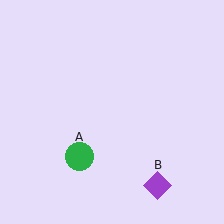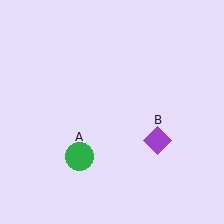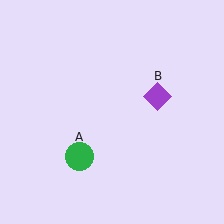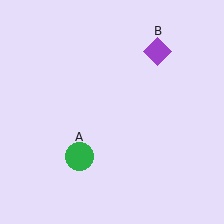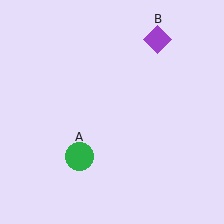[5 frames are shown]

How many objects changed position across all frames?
1 object changed position: purple diamond (object B).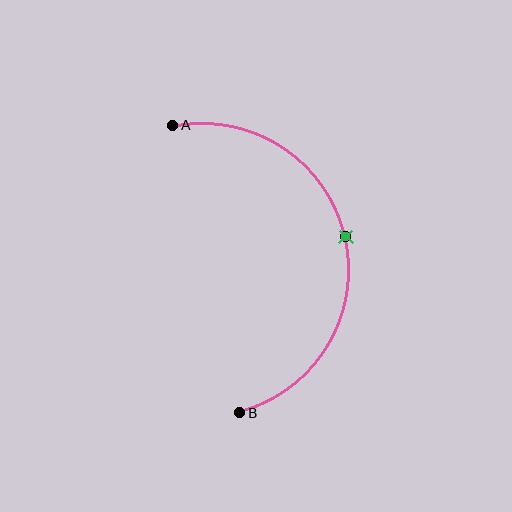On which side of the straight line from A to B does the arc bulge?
The arc bulges to the right of the straight line connecting A and B.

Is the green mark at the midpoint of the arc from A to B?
Yes. The green mark lies on the arc at equal arc-length from both A and B — it is the arc midpoint.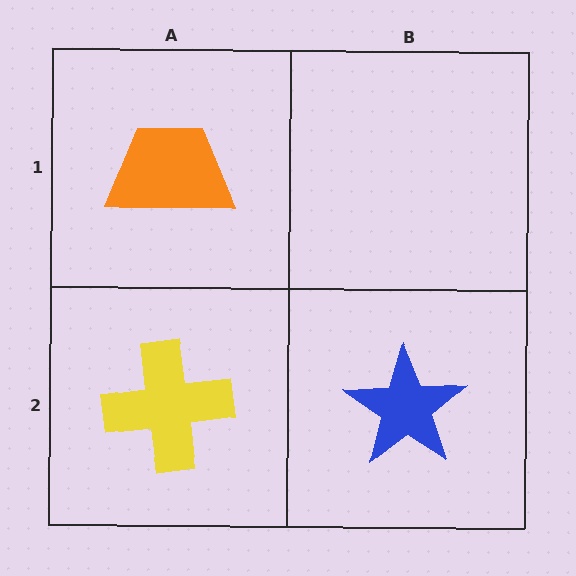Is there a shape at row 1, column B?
No, that cell is empty.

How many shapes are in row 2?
2 shapes.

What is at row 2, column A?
A yellow cross.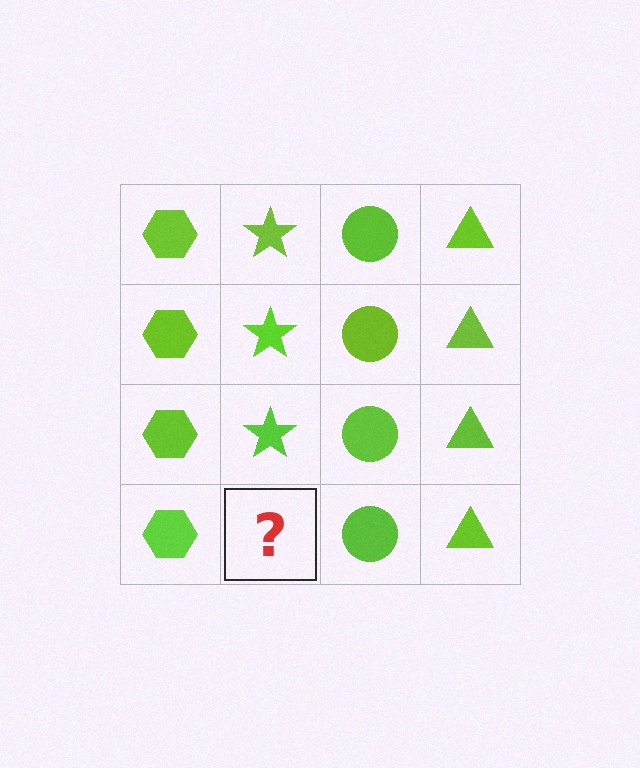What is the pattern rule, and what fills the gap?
The rule is that each column has a consistent shape. The gap should be filled with a lime star.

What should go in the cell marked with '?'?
The missing cell should contain a lime star.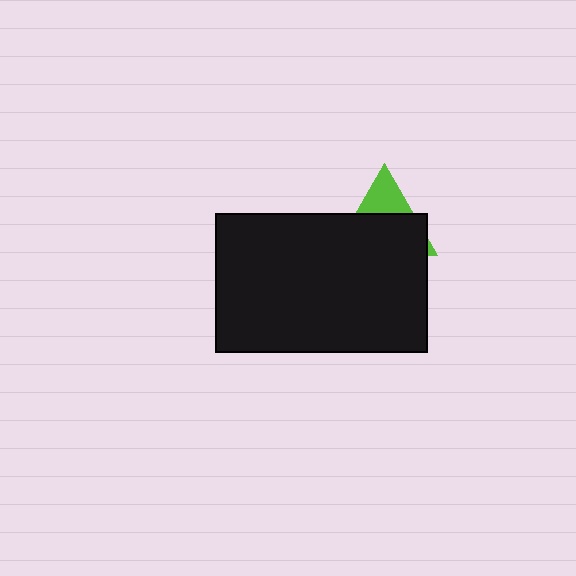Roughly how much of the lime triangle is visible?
A small part of it is visible (roughly 32%).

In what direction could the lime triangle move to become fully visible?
The lime triangle could move up. That would shift it out from behind the black rectangle entirely.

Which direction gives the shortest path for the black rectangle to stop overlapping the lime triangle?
Moving down gives the shortest separation.